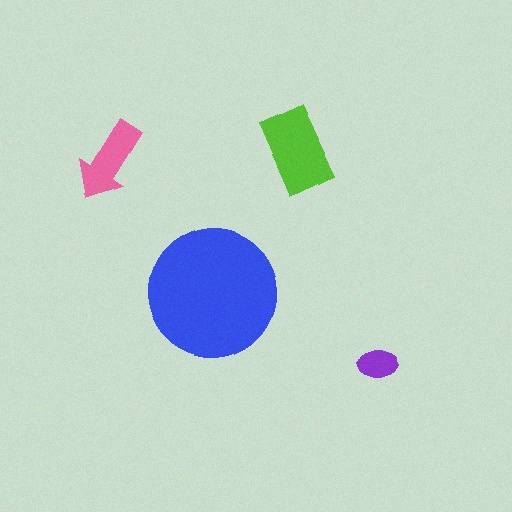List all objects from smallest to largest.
The purple ellipse, the pink arrow, the lime rectangle, the blue circle.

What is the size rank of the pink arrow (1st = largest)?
3rd.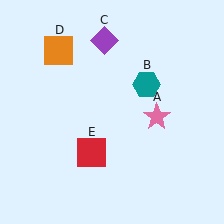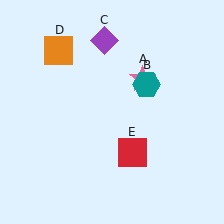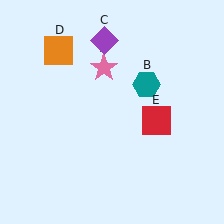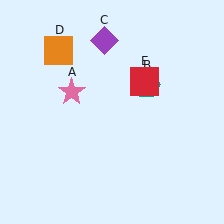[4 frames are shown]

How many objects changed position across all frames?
2 objects changed position: pink star (object A), red square (object E).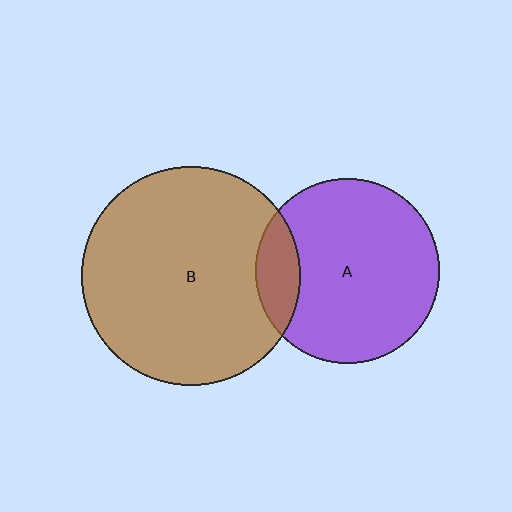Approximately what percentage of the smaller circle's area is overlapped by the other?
Approximately 15%.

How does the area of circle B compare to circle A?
Approximately 1.4 times.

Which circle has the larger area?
Circle B (brown).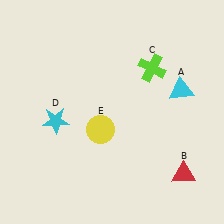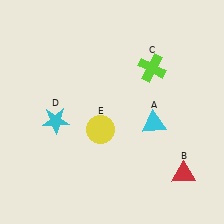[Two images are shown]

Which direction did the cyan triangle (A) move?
The cyan triangle (A) moved down.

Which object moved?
The cyan triangle (A) moved down.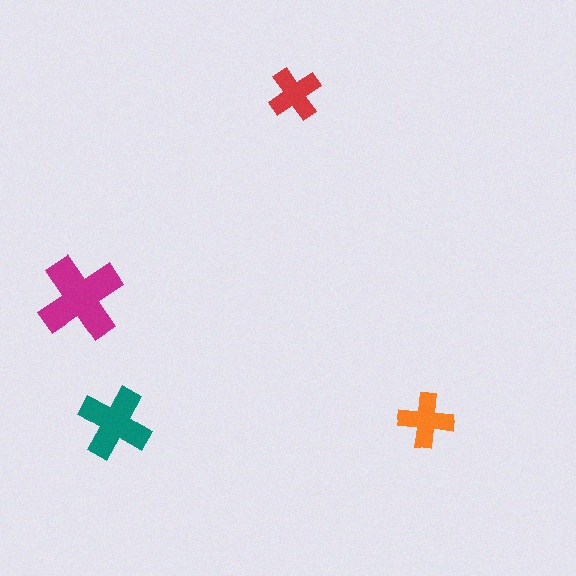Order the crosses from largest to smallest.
the magenta one, the teal one, the orange one, the red one.